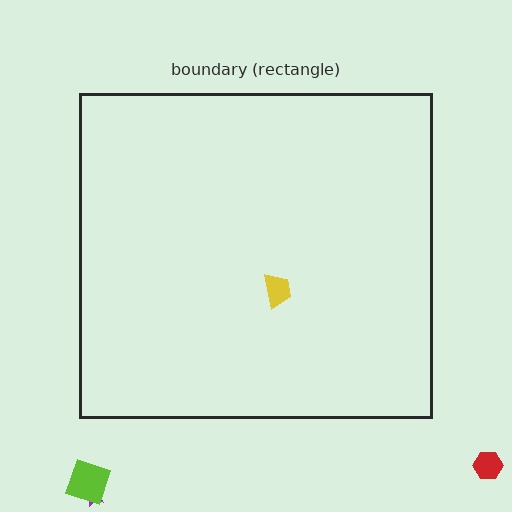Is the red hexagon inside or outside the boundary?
Outside.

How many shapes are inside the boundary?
1 inside, 3 outside.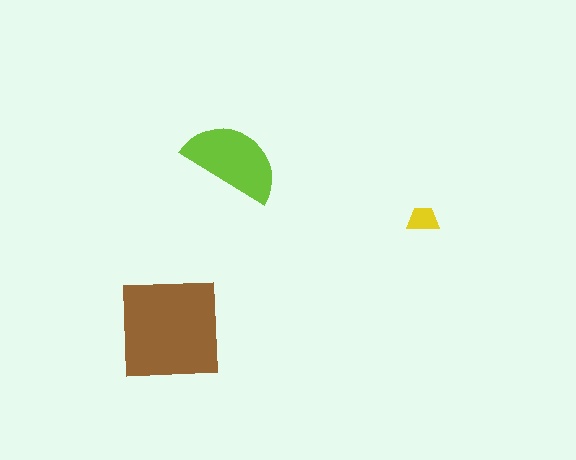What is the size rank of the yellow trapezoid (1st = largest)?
3rd.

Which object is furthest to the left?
The brown square is leftmost.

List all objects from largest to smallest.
The brown square, the lime semicircle, the yellow trapezoid.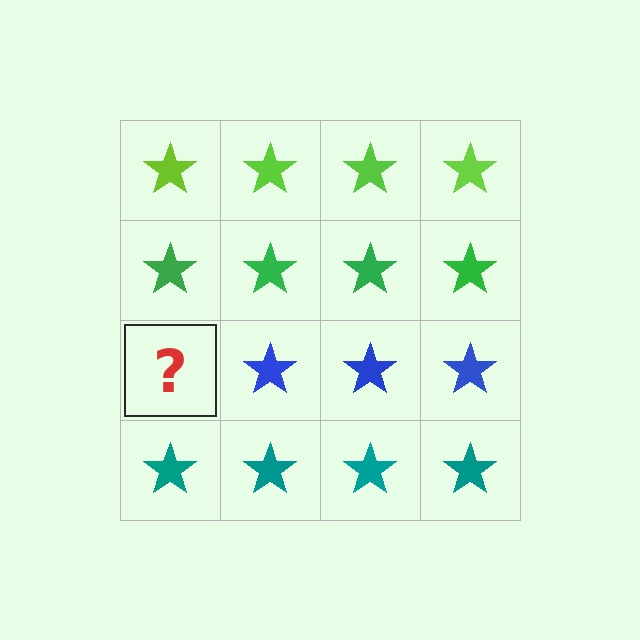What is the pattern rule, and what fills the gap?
The rule is that each row has a consistent color. The gap should be filled with a blue star.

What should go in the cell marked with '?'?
The missing cell should contain a blue star.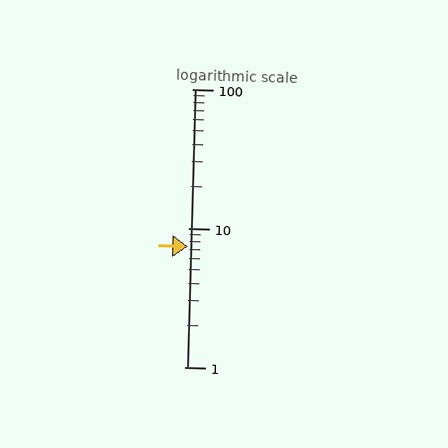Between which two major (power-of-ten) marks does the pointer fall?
The pointer is between 1 and 10.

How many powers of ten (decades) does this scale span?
The scale spans 2 decades, from 1 to 100.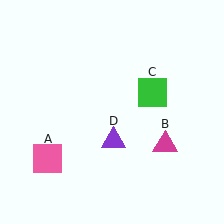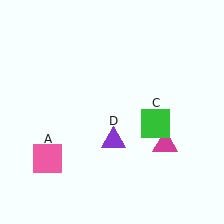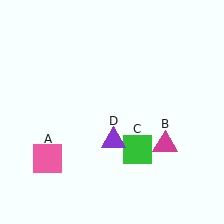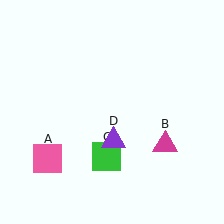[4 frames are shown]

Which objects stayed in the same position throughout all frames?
Pink square (object A) and magenta triangle (object B) and purple triangle (object D) remained stationary.